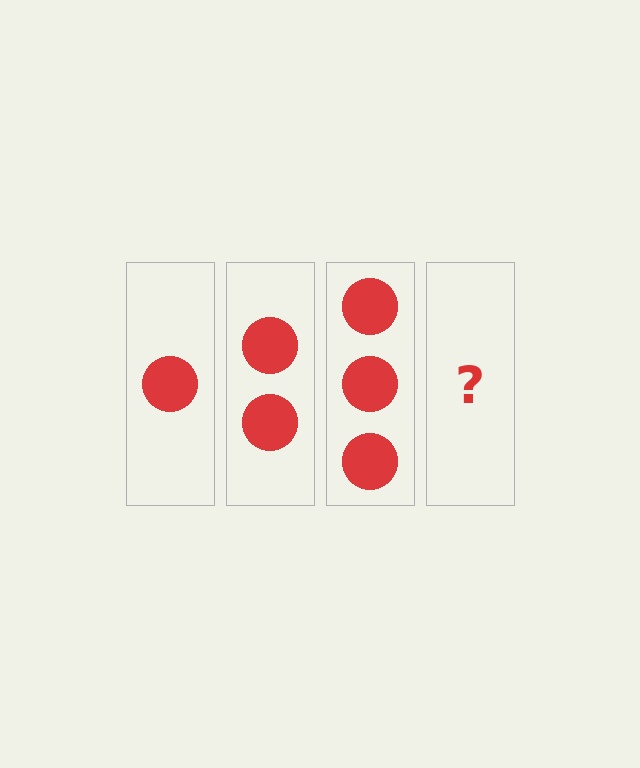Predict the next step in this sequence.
The next step is 4 circles.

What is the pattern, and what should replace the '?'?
The pattern is that each step adds one more circle. The '?' should be 4 circles.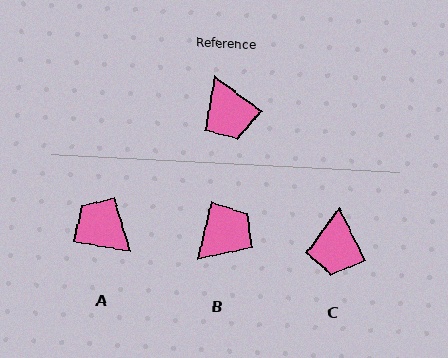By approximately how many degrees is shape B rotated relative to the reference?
Approximately 113 degrees counter-clockwise.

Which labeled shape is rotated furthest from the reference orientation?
A, about 152 degrees away.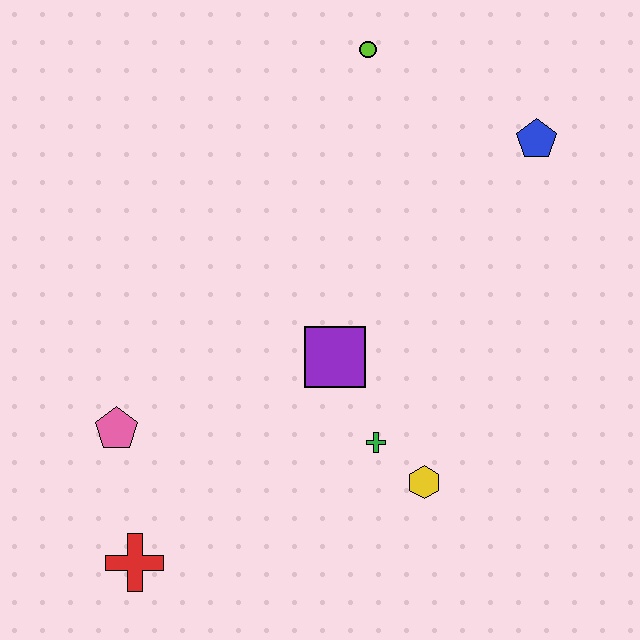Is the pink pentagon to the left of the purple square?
Yes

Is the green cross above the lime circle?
No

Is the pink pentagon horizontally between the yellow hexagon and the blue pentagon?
No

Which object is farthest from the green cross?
The lime circle is farthest from the green cross.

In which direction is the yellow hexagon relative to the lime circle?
The yellow hexagon is below the lime circle.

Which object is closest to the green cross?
The yellow hexagon is closest to the green cross.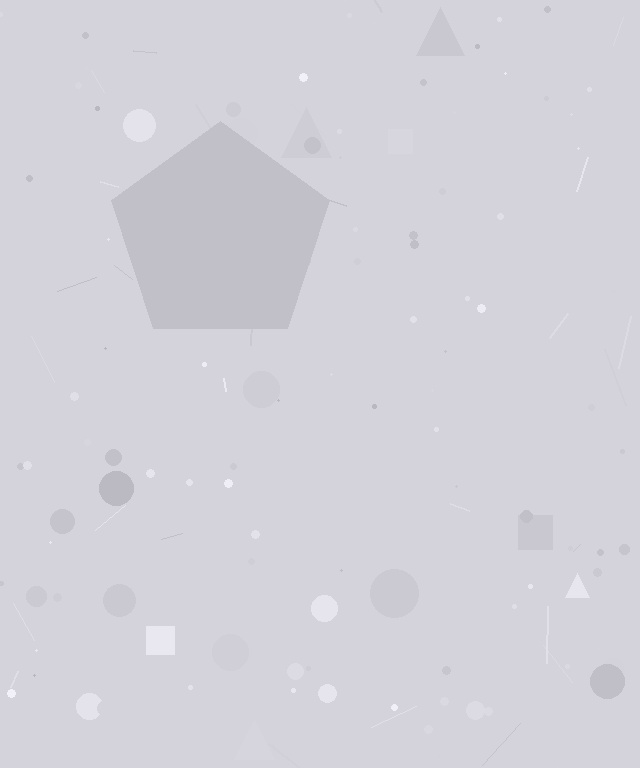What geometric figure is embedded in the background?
A pentagon is embedded in the background.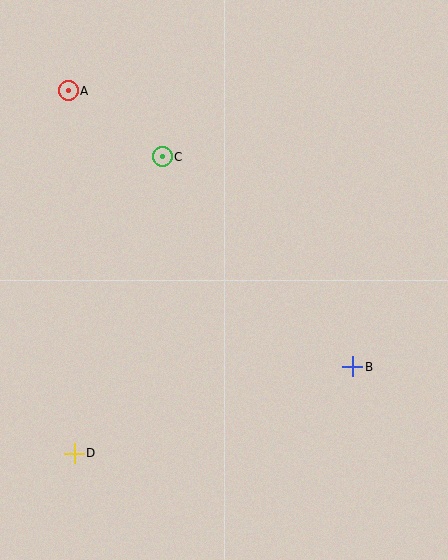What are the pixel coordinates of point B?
Point B is at (353, 367).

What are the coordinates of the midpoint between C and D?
The midpoint between C and D is at (118, 305).